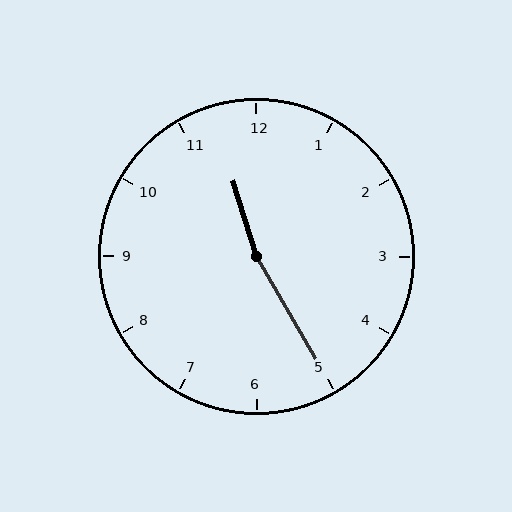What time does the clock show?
11:25.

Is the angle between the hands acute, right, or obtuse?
It is obtuse.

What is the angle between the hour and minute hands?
Approximately 168 degrees.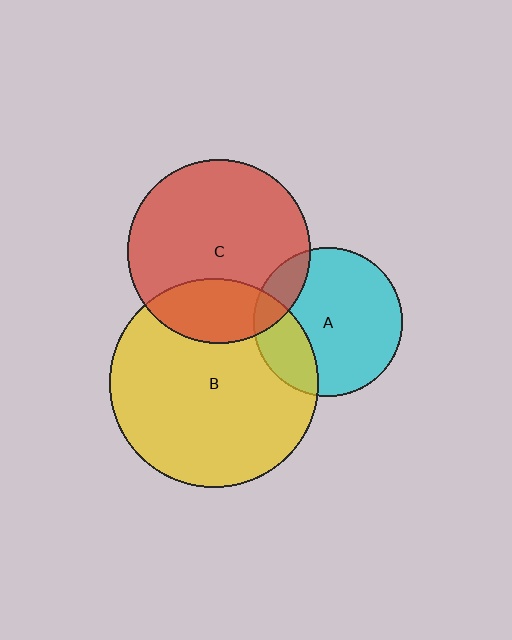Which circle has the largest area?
Circle B (yellow).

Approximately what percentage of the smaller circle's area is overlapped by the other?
Approximately 25%.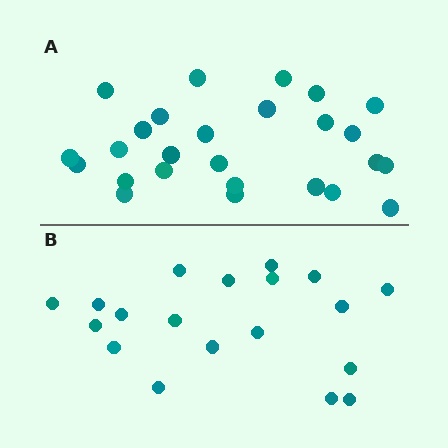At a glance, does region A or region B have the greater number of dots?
Region A (the top region) has more dots.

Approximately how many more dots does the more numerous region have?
Region A has roughly 8 or so more dots than region B.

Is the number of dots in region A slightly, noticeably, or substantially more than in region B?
Region A has noticeably more, but not dramatically so. The ratio is roughly 1.4 to 1.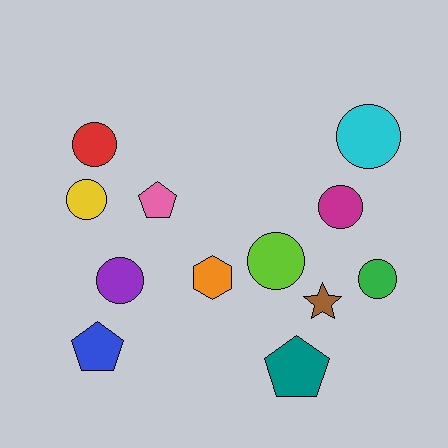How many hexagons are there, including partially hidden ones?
There is 1 hexagon.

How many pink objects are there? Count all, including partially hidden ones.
There is 1 pink object.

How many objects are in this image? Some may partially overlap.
There are 12 objects.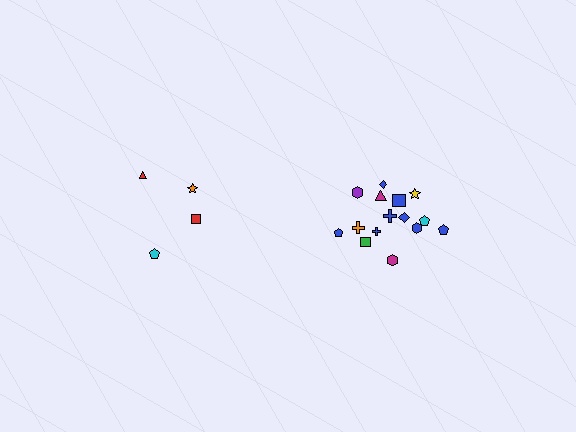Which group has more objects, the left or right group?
The right group.